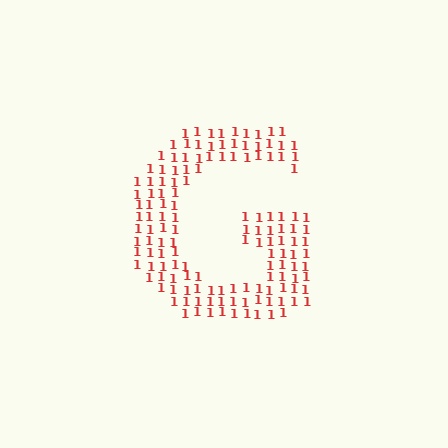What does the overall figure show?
The overall figure shows the letter G.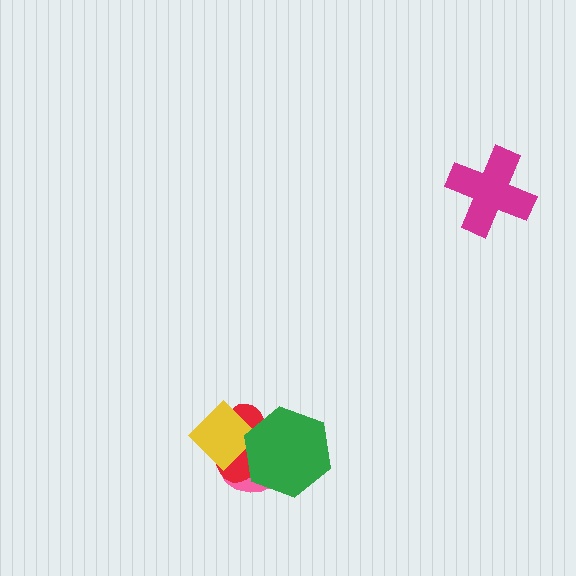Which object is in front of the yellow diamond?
The green hexagon is in front of the yellow diamond.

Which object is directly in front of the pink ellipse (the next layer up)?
The red ellipse is directly in front of the pink ellipse.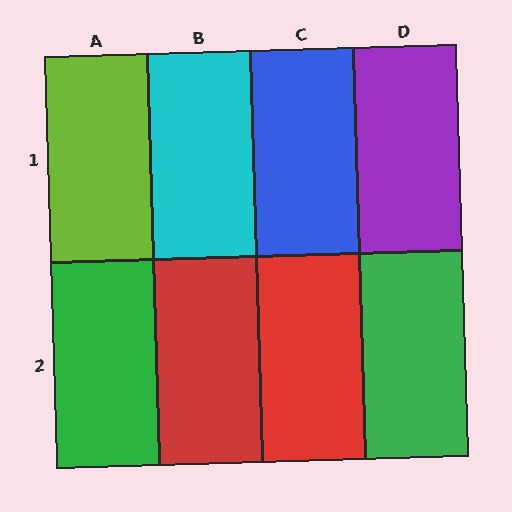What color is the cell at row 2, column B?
Red.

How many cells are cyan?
1 cell is cyan.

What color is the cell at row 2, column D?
Green.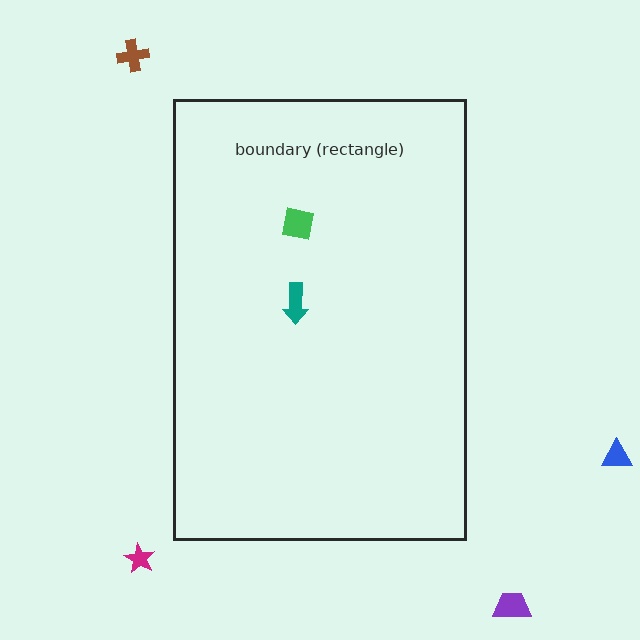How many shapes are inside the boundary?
2 inside, 4 outside.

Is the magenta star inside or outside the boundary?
Outside.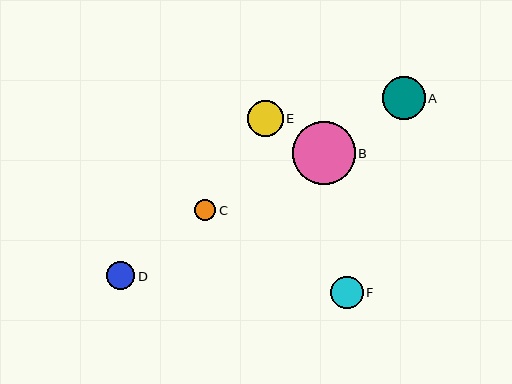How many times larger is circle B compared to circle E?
Circle B is approximately 1.7 times the size of circle E.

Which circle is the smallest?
Circle C is the smallest with a size of approximately 21 pixels.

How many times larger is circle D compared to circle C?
Circle D is approximately 1.3 times the size of circle C.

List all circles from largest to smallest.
From largest to smallest: B, A, E, F, D, C.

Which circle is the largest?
Circle B is the largest with a size of approximately 63 pixels.